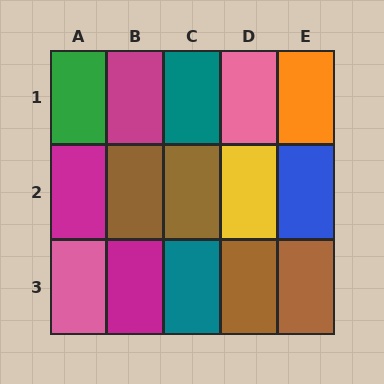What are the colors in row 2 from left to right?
Magenta, brown, brown, yellow, blue.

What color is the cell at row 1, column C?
Teal.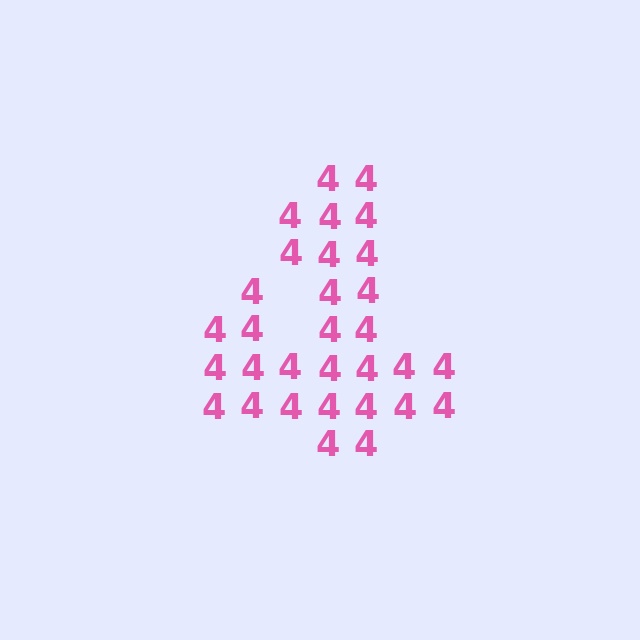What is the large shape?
The large shape is the digit 4.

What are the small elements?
The small elements are digit 4's.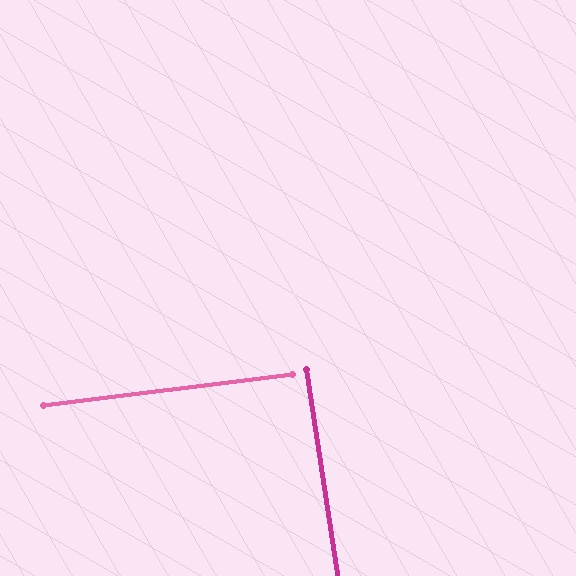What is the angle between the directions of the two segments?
Approximately 88 degrees.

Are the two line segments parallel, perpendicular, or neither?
Perpendicular — they meet at approximately 88°.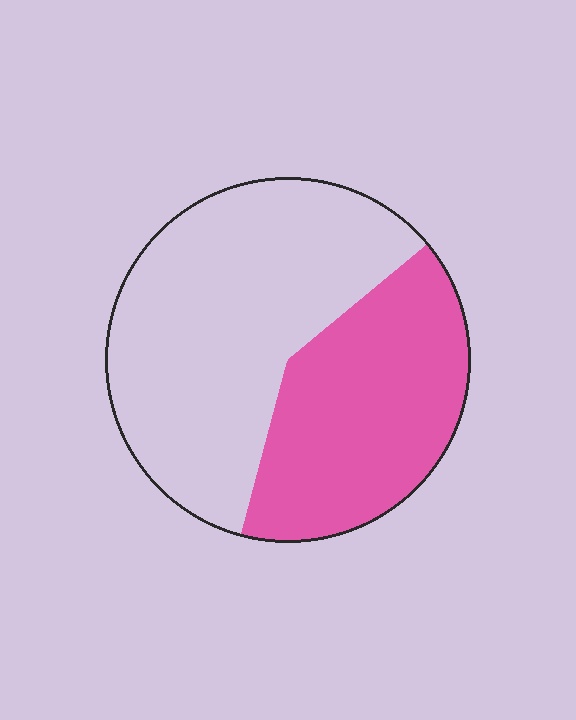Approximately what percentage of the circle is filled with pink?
Approximately 40%.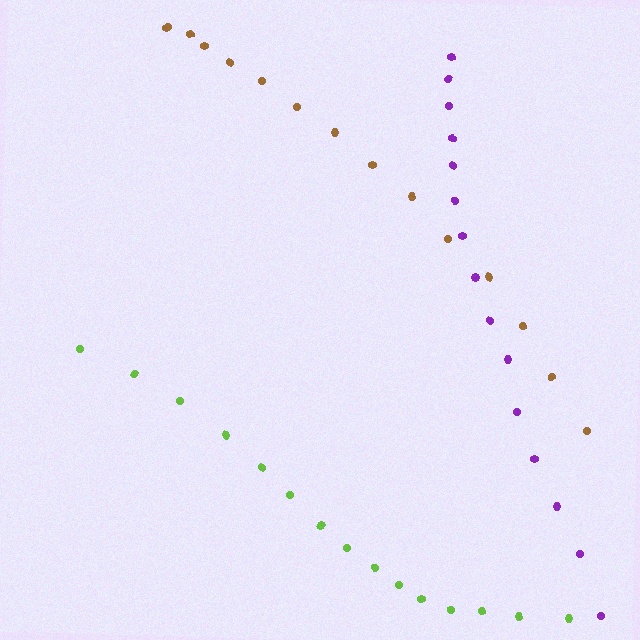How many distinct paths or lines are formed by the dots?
There are 3 distinct paths.